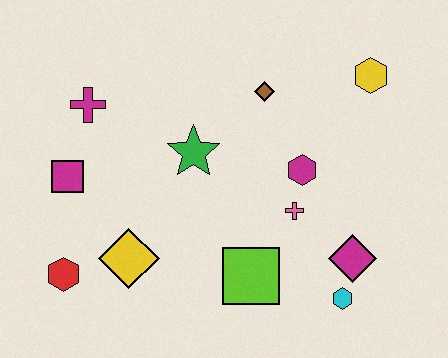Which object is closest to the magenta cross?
The magenta square is closest to the magenta cross.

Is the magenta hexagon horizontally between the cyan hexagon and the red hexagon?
Yes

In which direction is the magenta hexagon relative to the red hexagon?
The magenta hexagon is to the right of the red hexagon.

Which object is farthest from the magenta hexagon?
The red hexagon is farthest from the magenta hexagon.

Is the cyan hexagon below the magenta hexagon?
Yes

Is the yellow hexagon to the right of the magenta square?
Yes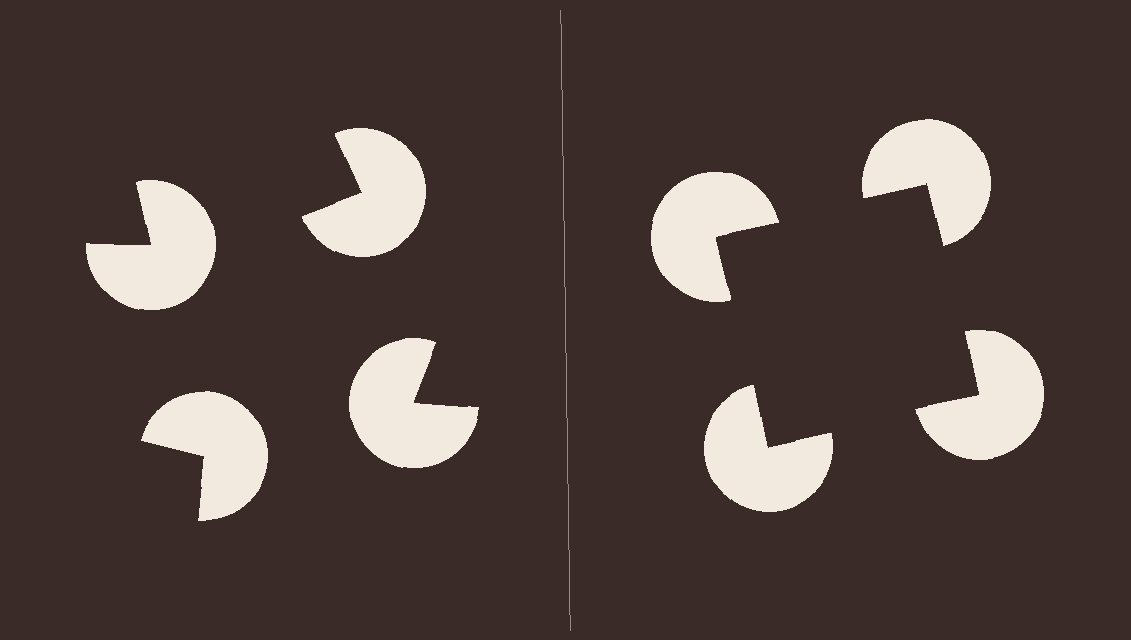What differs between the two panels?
The pac-man discs are positioned identically on both sides; only the wedge orientations differ. On the right they align to a square; on the left they are misaligned.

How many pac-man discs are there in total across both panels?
8 — 4 on each side.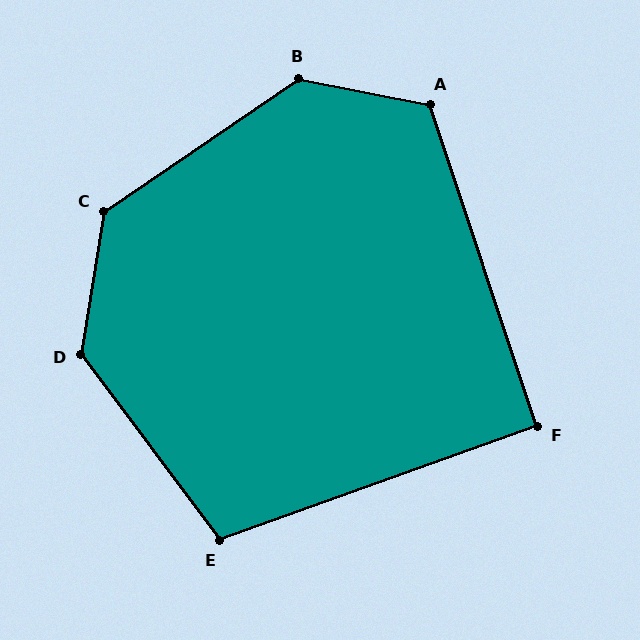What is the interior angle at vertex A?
Approximately 119 degrees (obtuse).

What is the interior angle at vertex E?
Approximately 107 degrees (obtuse).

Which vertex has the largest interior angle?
B, at approximately 135 degrees.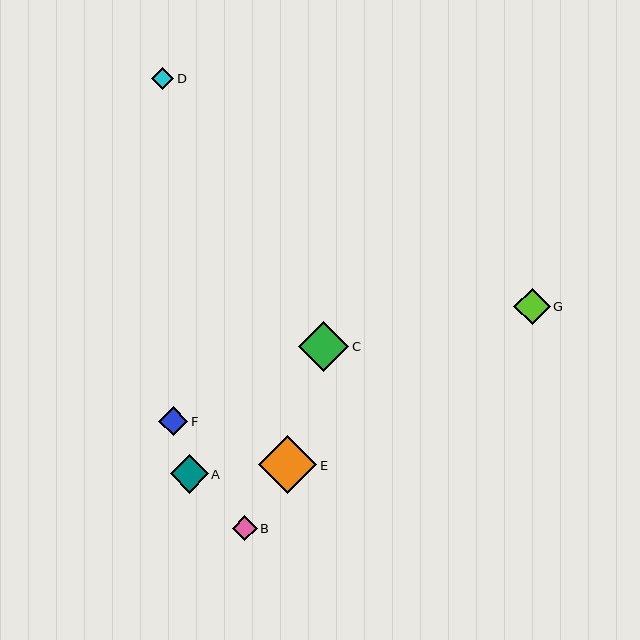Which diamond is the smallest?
Diamond D is the smallest with a size of approximately 22 pixels.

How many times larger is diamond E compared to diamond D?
Diamond E is approximately 2.6 times the size of diamond D.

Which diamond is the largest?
Diamond E is the largest with a size of approximately 58 pixels.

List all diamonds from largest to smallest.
From largest to smallest: E, C, A, G, F, B, D.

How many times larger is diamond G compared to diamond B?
Diamond G is approximately 1.5 times the size of diamond B.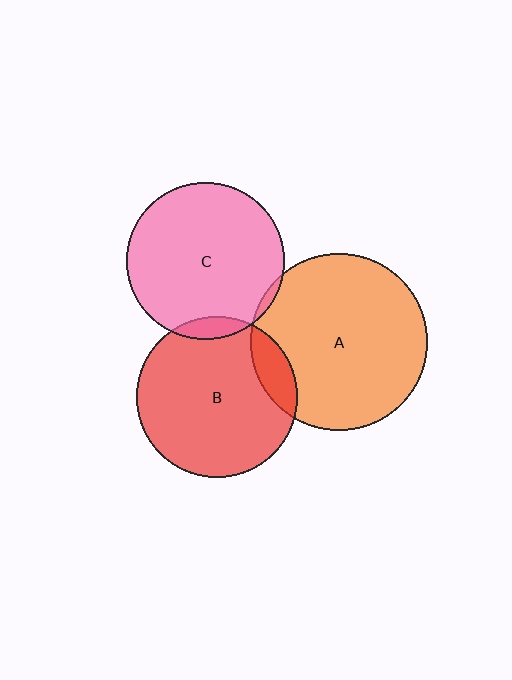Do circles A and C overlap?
Yes.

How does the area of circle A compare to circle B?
Approximately 1.2 times.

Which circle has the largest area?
Circle A (orange).